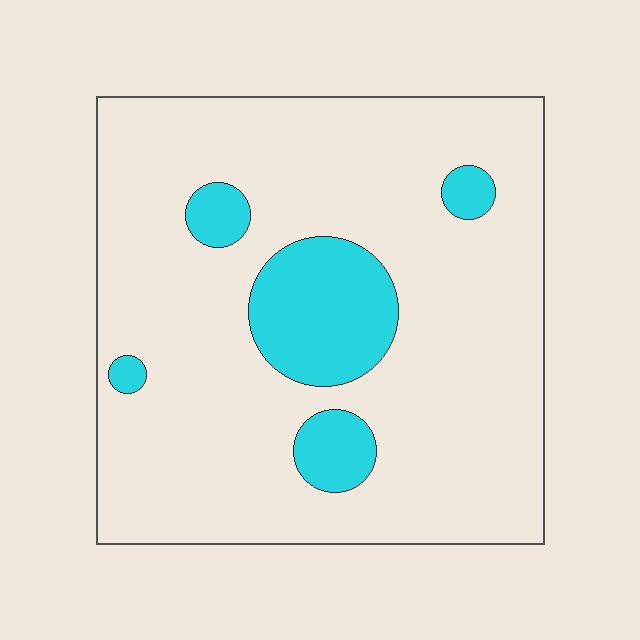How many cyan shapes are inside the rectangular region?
5.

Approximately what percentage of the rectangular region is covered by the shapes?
Approximately 15%.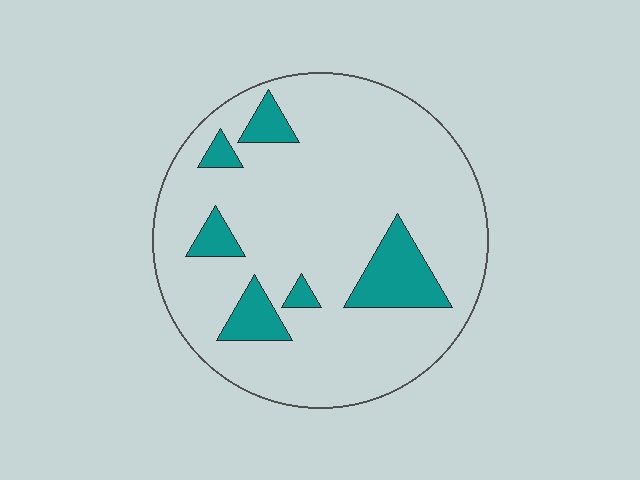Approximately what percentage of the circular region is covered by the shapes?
Approximately 15%.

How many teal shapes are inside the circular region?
6.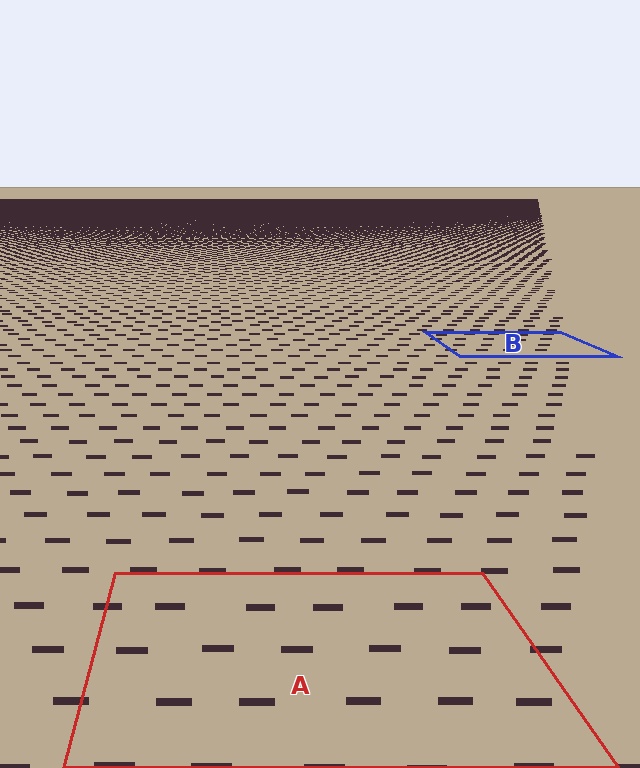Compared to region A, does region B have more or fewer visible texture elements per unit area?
Region B has more texture elements per unit area — they are packed more densely because it is farther away.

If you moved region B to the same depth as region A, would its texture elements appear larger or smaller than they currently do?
They would appear larger. At a closer depth, the same texture elements are projected at a bigger on-screen size.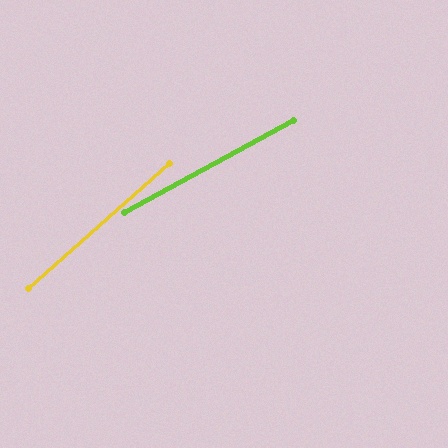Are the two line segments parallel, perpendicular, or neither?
Neither parallel nor perpendicular — they differ by about 13°.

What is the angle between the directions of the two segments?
Approximately 13 degrees.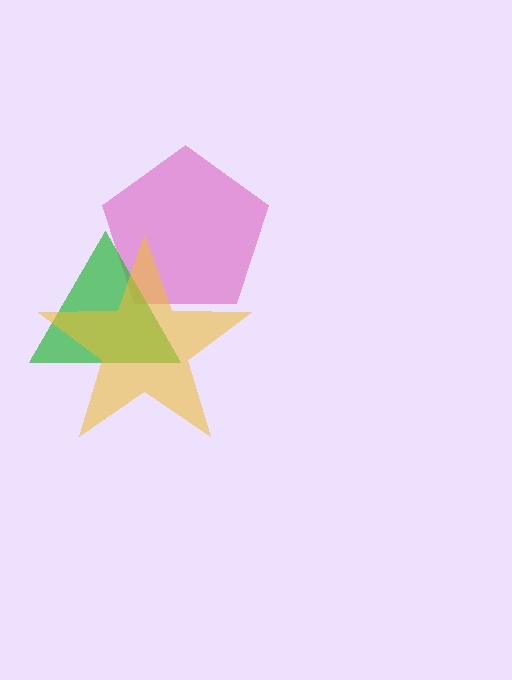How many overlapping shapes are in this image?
There are 3 overlapping shapes in the image.